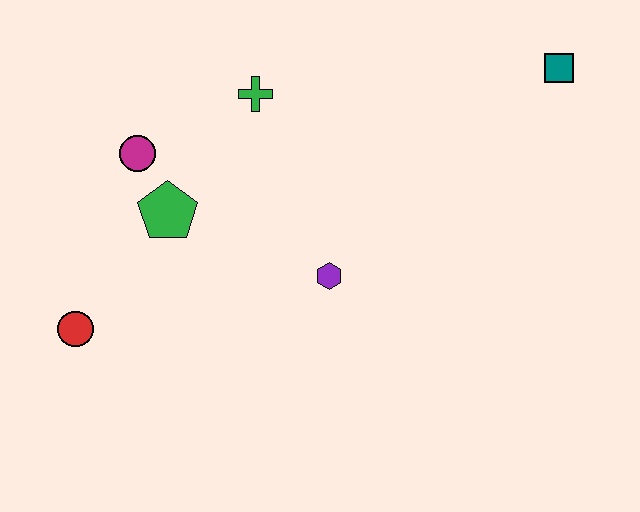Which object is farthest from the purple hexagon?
The teal square is farthest from the purple hexagon.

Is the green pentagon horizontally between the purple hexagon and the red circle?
Yes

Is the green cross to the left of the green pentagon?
No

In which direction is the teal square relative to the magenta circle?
The teal square is to the right of the magenta circle.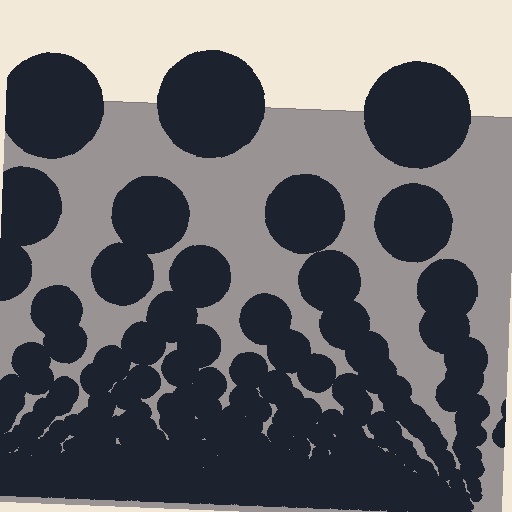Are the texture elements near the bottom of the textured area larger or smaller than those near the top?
Smaller. The gradient is inverted — elements near the bottom are smaller and denser.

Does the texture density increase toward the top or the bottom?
Density increases toward the bottom.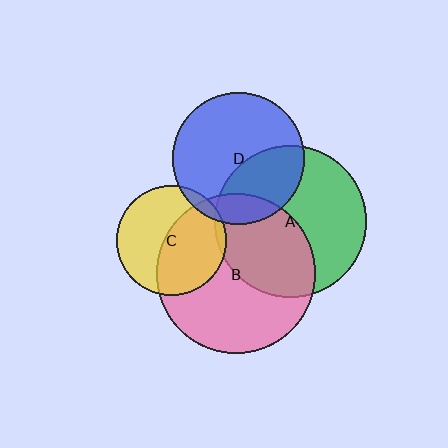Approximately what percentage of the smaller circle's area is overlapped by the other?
Approximately 45%.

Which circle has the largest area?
Circle B (pink).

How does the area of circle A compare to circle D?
Approximately 1.3 times.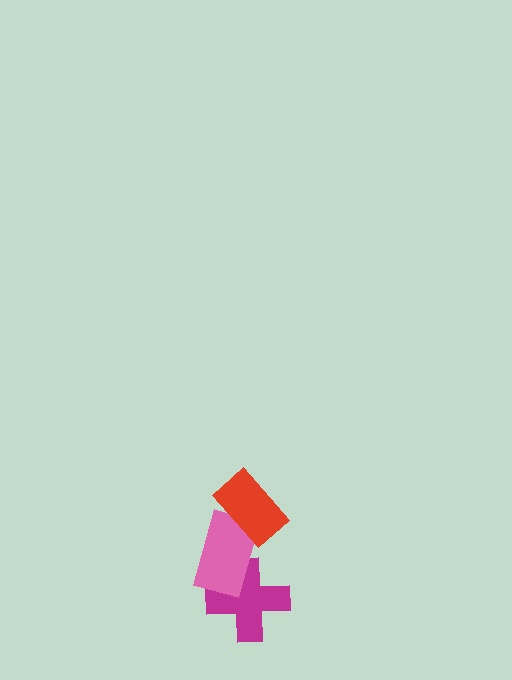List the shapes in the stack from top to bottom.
From top to bottom: the red rectangle, the pink rectangle, the magenta cross.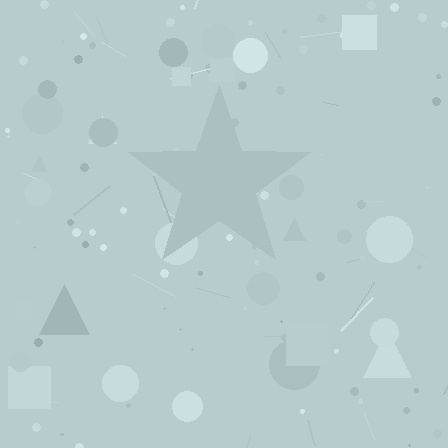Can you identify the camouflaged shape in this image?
The camouflaged shape is a star.